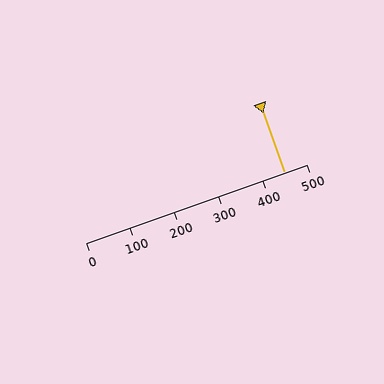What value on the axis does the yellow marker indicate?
The marker indicates approximately 450.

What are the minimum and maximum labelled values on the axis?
The axis runs from 0 to 500.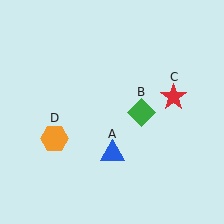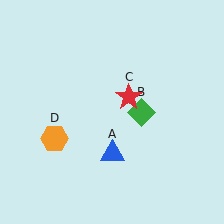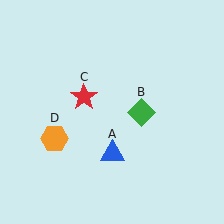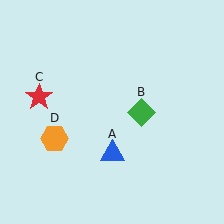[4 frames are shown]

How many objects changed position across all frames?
1 object changed position: red star (object C).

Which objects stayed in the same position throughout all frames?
Blue triangle (object A) and green diamond (object B) and orange hexagon (object D) remained stationary.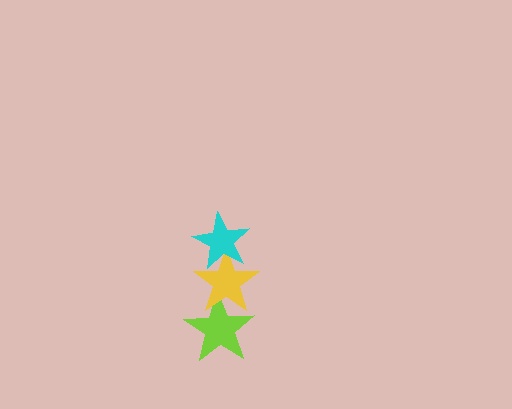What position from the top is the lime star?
The lime star is 3rd from the top.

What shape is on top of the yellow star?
The cyan star is on top of the yellow star.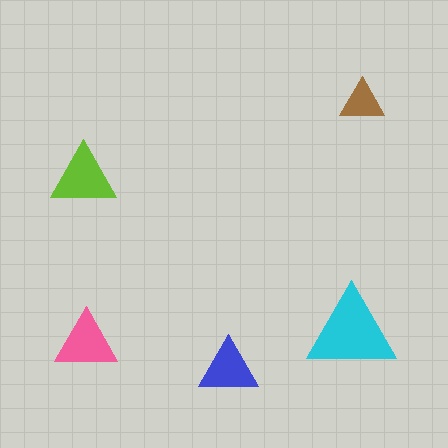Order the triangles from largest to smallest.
the cyan one, the lime one, the pink one, the blue one, the brown one.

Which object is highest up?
The brown triangle is topmost.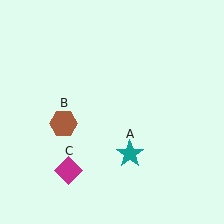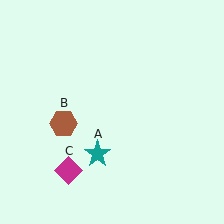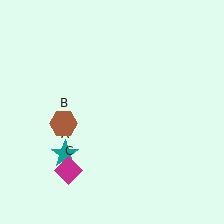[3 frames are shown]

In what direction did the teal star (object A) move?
The teal star (object A) moved left.